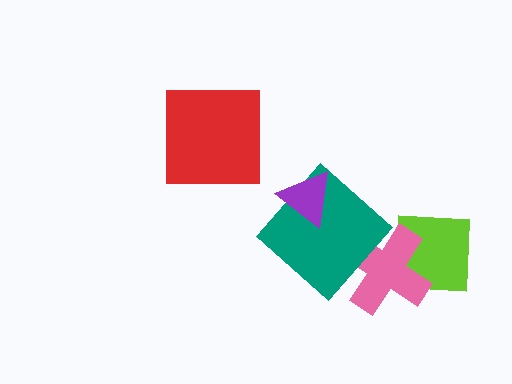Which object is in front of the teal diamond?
The purple triangle is in front of the teal diamond.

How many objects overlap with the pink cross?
2 objects overlap with the pink cross.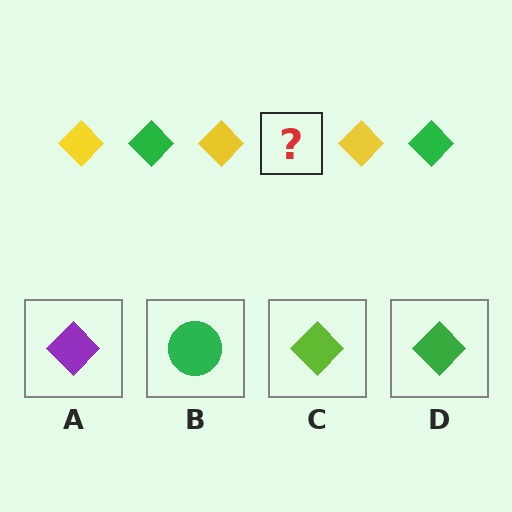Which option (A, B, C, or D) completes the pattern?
D.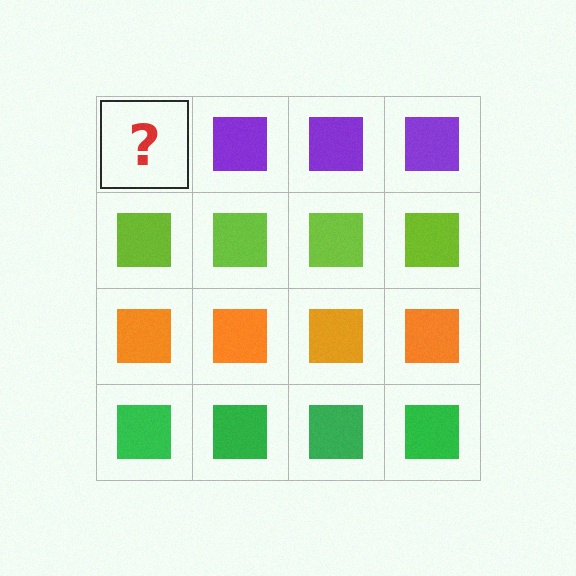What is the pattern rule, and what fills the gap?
The rule is that each row has a consistent color. The gap should be filled with a purple square.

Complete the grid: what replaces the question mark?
The question mark should be replaced with a purple square.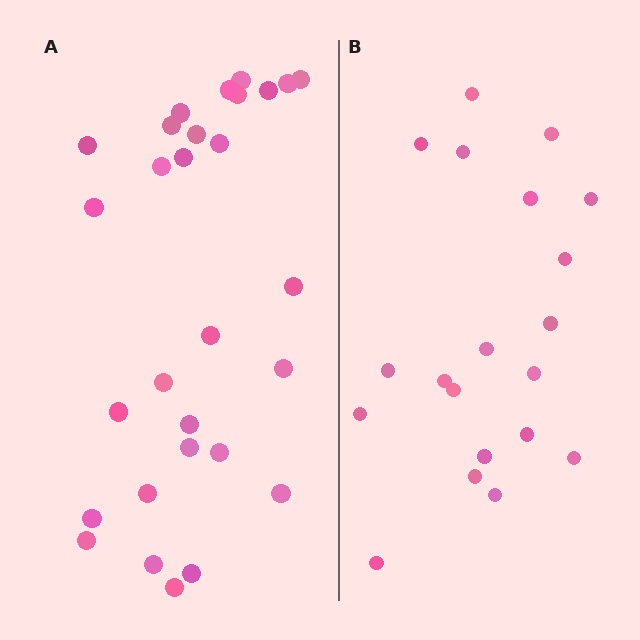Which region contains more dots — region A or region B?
Region A (the left region) has more dots.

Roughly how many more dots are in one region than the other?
Region A has roughly 8 or so more dots than region B.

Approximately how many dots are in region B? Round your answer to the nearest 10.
About 20 dots.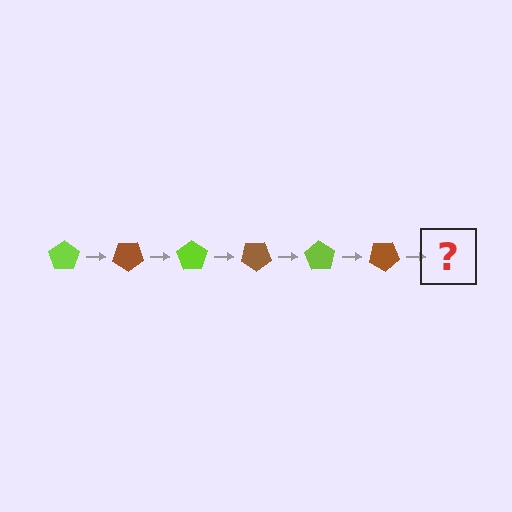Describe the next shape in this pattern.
It should be a lime pentagon, rotated 210 degrees from the start.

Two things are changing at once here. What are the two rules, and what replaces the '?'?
The two rules are that it rotates 35 degrees each step and the color cycles through lime and brown. The '?' should be a lime pentagon, rotated 210 degrees from the start.